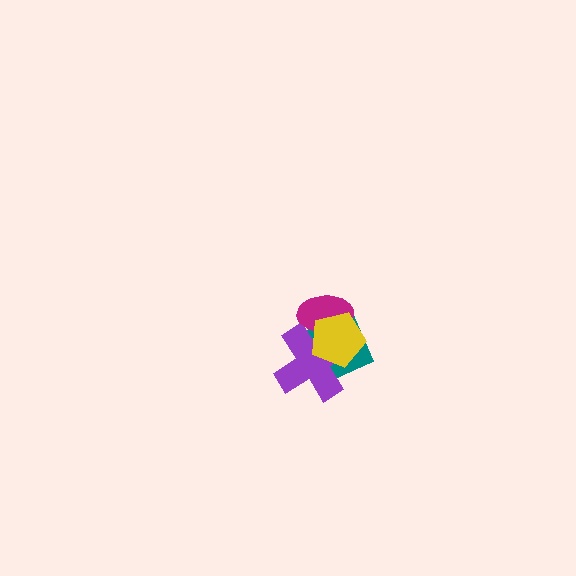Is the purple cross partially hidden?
Yes, it is partially covered by another shape.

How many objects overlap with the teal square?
3 objects overlap with the teal square.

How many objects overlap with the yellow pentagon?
3 objects overlap with the yellow pentagon.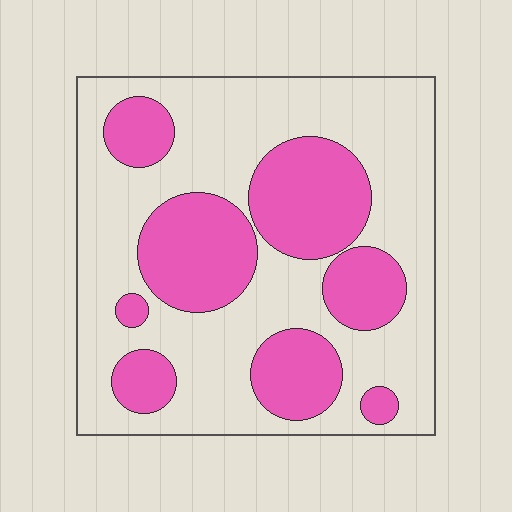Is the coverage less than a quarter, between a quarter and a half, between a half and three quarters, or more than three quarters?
Between a quarter and a half.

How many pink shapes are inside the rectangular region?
8.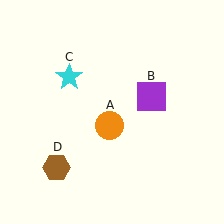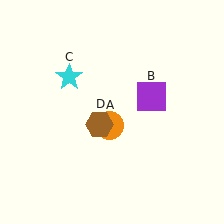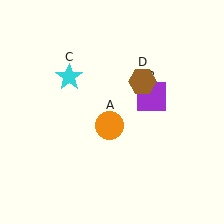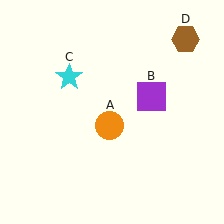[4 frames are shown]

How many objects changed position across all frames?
1 object changed position: brown hexagon (object D).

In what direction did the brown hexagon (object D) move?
The brown hexagon (object D) moved up and to the right.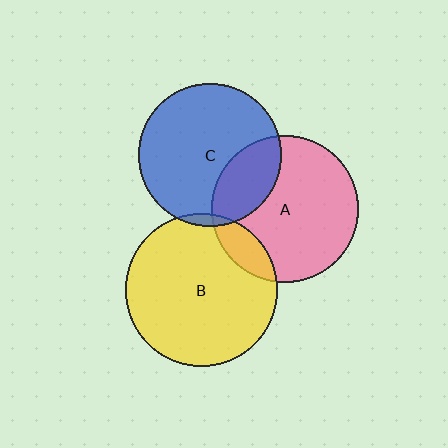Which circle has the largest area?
Circle B (yellow).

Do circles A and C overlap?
Yes.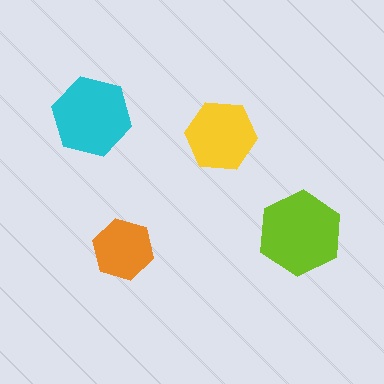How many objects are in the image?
There are 4 objects in the image.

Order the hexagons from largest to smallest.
the lime one, the cyan one, the yellow one, the orange one.